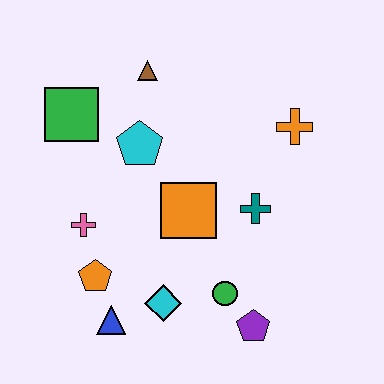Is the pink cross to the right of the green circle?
No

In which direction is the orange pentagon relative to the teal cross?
The orange pentagon is to the left of the teal cross.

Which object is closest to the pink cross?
The orange pentagon is closest to the pink cross.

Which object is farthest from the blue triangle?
The orange cross is farthest from the blue triangle.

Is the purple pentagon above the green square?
No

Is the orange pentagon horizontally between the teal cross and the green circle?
No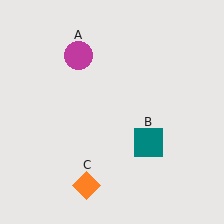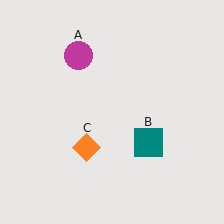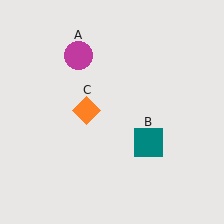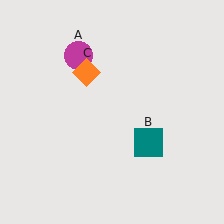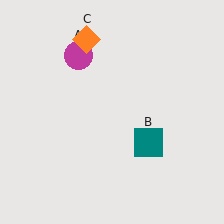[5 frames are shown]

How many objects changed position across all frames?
1 object changed position: orange diamond (object C).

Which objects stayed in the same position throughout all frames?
Magenta circle (object A) and teal square (object B) remained stationary.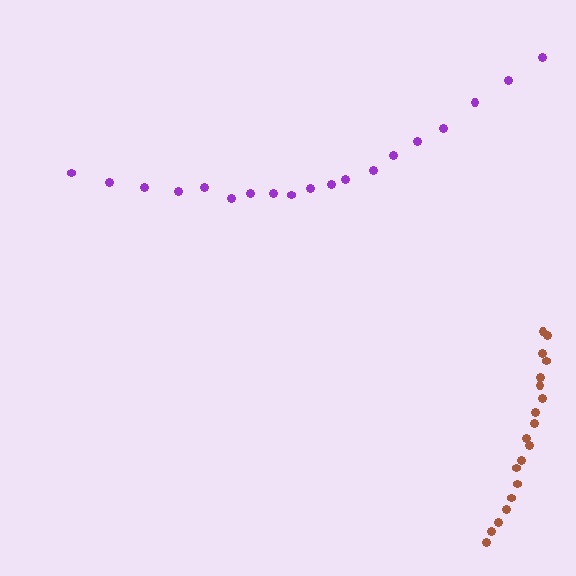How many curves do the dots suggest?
There are 2 distinct paths.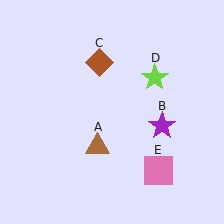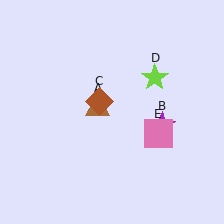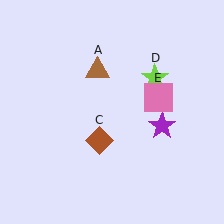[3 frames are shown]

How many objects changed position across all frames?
3 objects changed position: brown triangle (object A), brown diamond (object C), pink square (object E).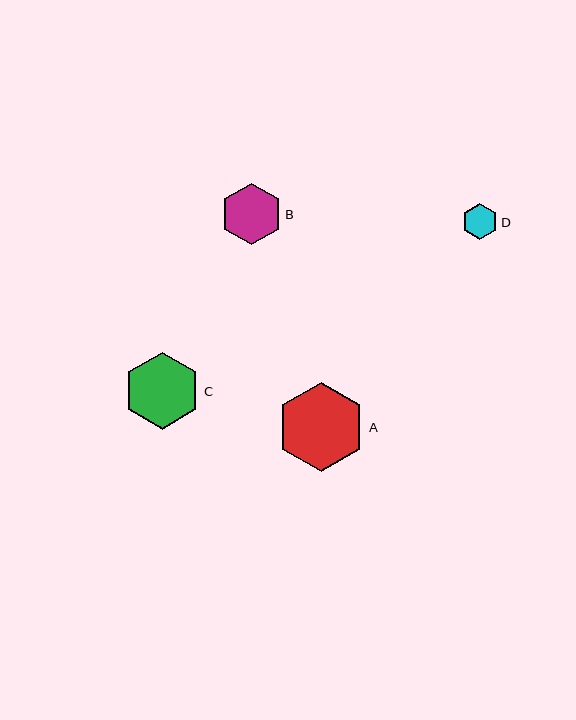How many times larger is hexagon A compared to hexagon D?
Hexagon A is approximately 2.5 times the size of hexagon D.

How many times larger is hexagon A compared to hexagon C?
Hexagon A is approximately 1.2 times the size of hexagon C.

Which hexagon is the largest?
Hexagon A is the largest with a size of approximately 89 pixels.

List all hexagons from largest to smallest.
From largest to smallest: A, C, B, D.